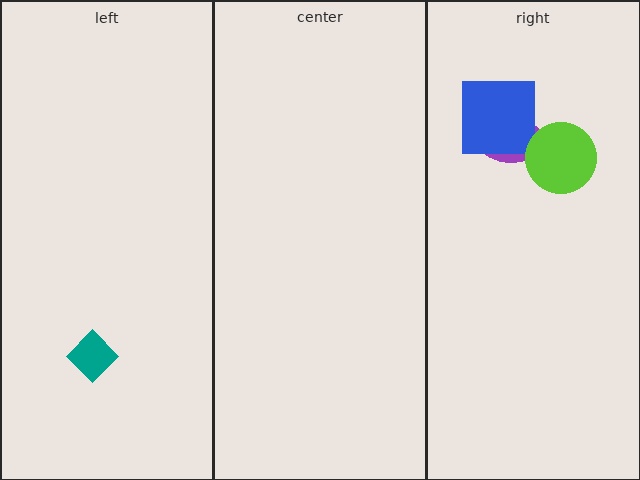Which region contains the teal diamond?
The left region.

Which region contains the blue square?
The right region.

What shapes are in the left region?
The teal diamond.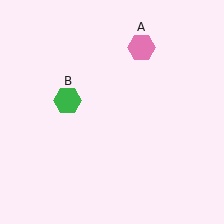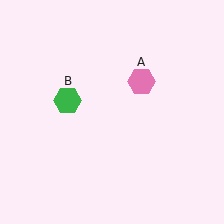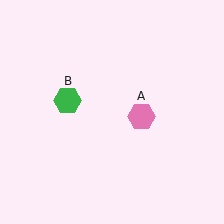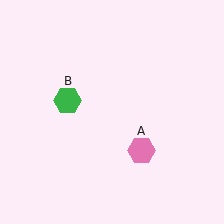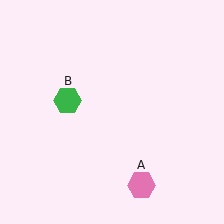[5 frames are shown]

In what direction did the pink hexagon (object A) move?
The pink hexagon (object A) moved down.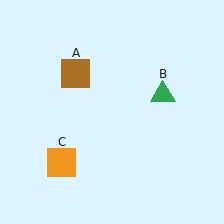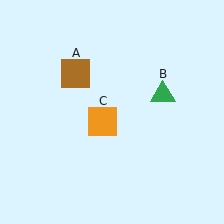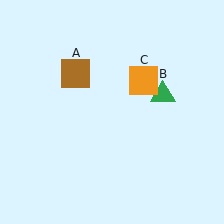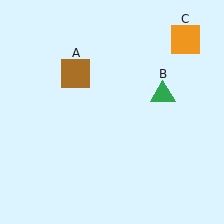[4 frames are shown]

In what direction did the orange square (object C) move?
The orange square (object C) moved up and to the right.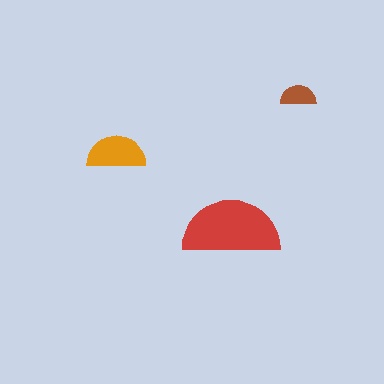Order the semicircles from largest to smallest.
the red one, the orange one, the brown one.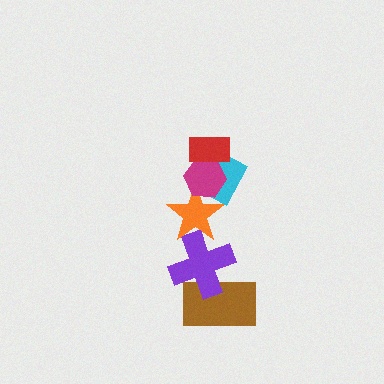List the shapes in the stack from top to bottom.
From top to bottom: the red rectangle, the magenta hexagon, the cyan diamond, the orange star, the purple cross, the brown rectangle.